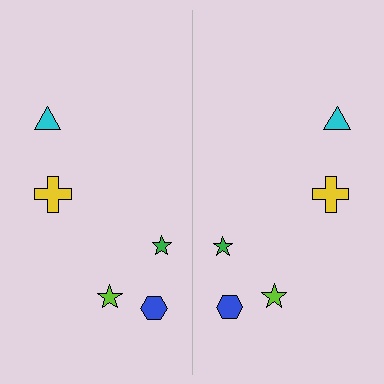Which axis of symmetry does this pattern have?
The pattern has a vertical axis of symmetry running through the center of the image.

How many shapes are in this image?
There are 10 shapes in this image.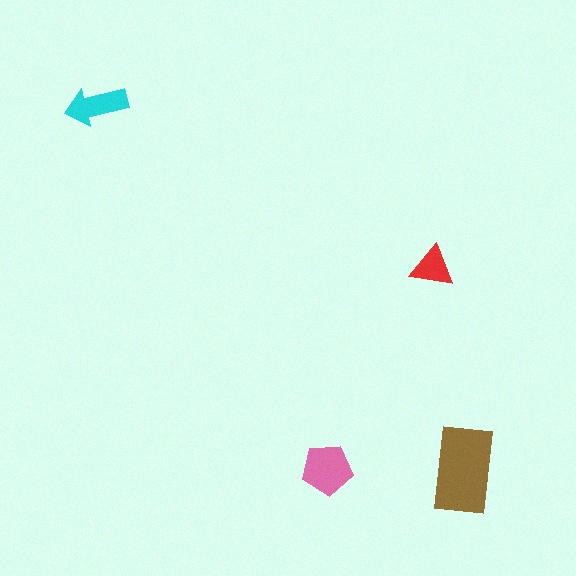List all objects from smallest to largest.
The red triangle, the cyan arrow, the pink pentagon, the brown rectangle.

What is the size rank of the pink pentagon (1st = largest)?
2nd.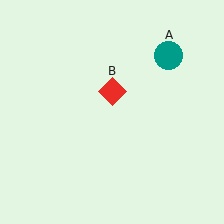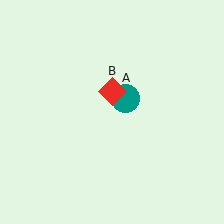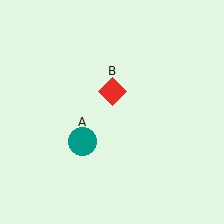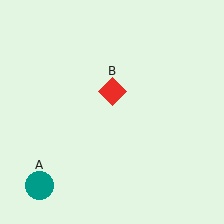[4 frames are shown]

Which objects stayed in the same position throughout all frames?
Red diamond (object B) remained stationary.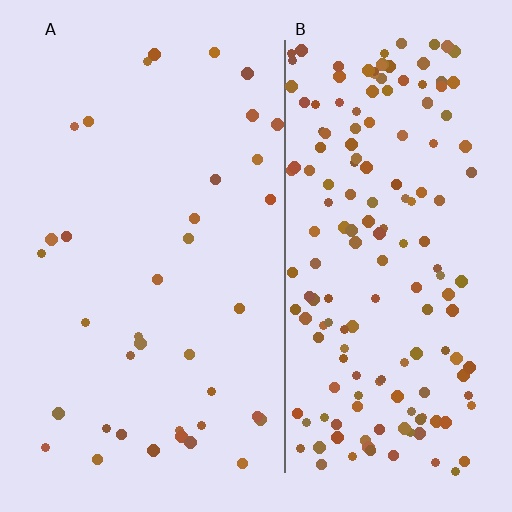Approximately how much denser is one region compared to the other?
Approximately 4.7× — region B over region A.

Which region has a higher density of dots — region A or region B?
B (the right).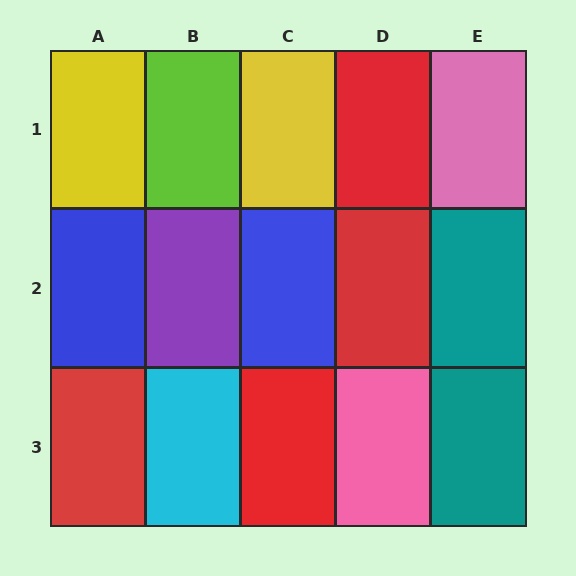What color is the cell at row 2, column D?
Red.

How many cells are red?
4 cells are red.